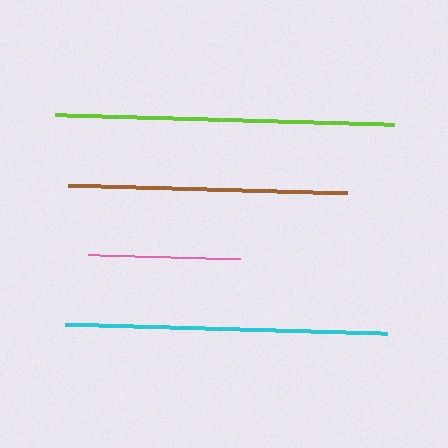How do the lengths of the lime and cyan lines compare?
The lime and cyan lines are approximately the same length.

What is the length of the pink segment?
The pink segment is approximately 152 pixels long.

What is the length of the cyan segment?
The cyan segment is approximately 322 pixels long.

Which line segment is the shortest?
The pink line is the shortest at approximately 152 pixels.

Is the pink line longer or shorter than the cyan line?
The cyan line is longer than the pink line.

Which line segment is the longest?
The lime line is the longest at approximately 339 pixels.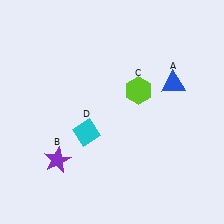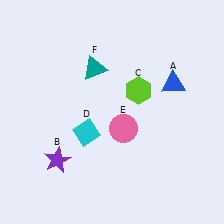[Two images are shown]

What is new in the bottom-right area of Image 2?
A pink circle (E) was added in the bottom-right area of Image 2.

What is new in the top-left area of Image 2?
A teal triangle (F) was added in the top-left area of Image 2.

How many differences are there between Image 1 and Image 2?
There are 2 differences between the two images.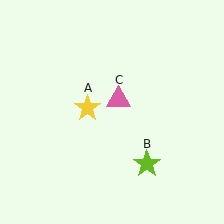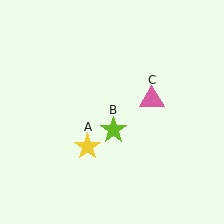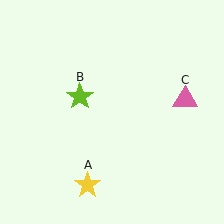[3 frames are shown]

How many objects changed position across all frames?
3 objects changed position: yellow star (object A), lime star (object B), pink triangle (object C).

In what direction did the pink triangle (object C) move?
The pink triangle (object C) moved right.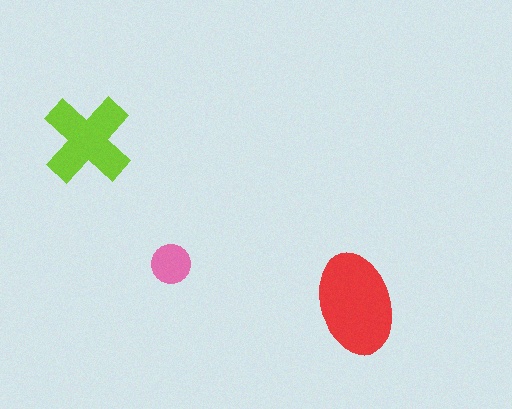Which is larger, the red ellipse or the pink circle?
The red ellipse.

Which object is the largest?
The red ellipse.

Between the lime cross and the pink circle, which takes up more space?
The lime cross.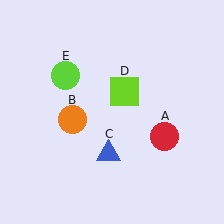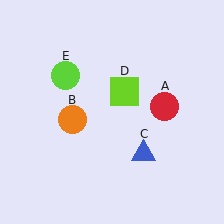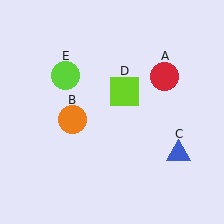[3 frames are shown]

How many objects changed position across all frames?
2 objects changed position: red circle (object A), blue triangle (object C).